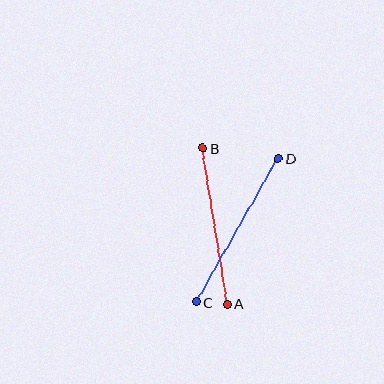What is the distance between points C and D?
The distance is approximately 165 pixels.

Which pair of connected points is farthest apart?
Points C and D are farthest apart.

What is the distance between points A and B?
The distance is approximately 157 pixels.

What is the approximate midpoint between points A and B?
The midpoint is at approximately (215, 226) pixels.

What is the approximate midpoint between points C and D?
The midpoint is at approximately (237, 230) pixels.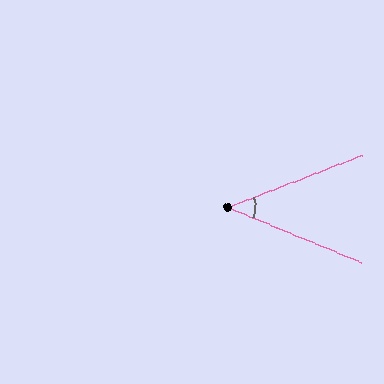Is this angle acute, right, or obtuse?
It is acute.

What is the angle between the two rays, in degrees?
Approximately 44 degrees.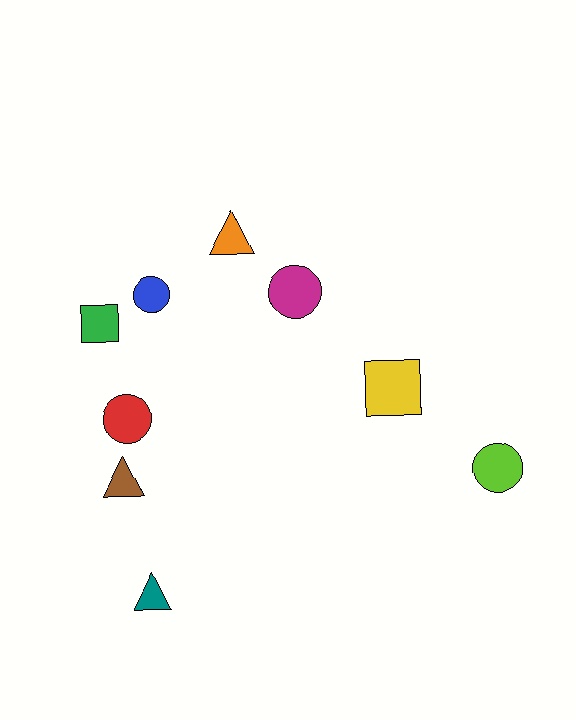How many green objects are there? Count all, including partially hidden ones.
There is 1 green object.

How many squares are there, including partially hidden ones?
There are 2 squares.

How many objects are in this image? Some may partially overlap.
There are 9 objects.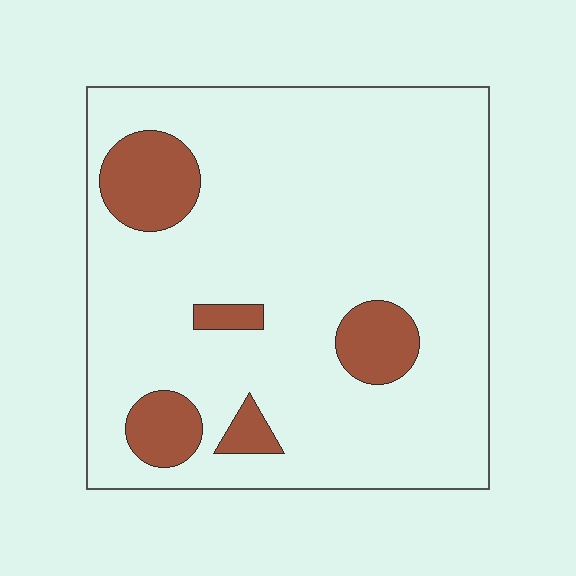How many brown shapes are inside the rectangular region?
5.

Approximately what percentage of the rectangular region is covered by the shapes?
Approximately 15%.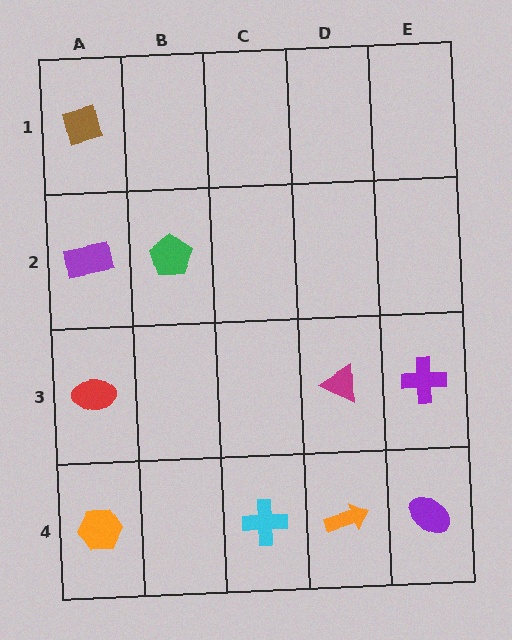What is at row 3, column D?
A magenta triangle.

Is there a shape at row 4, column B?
No, that cell is empty.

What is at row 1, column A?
A brown square.